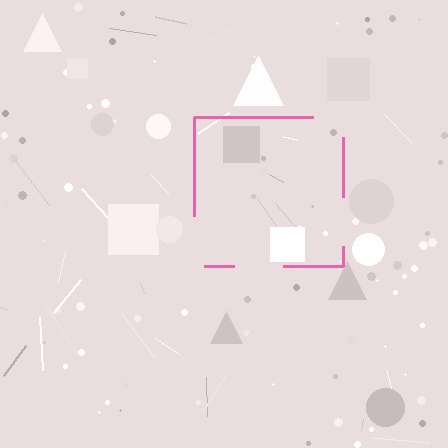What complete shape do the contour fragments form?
The contour fragments form a square.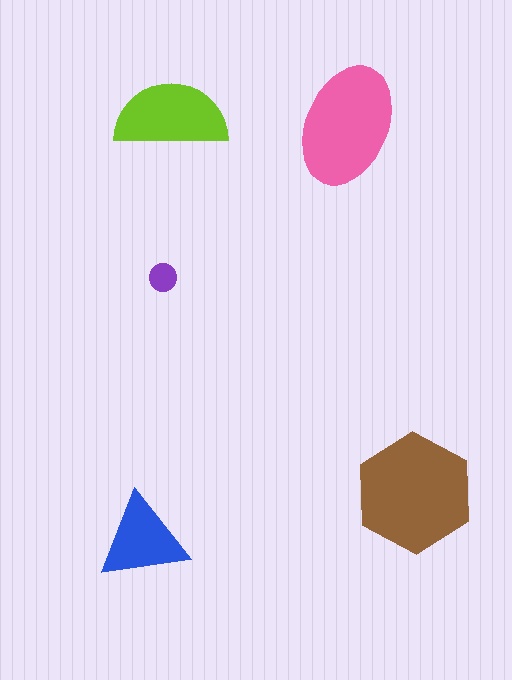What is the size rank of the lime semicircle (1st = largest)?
3rd.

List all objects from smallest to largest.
The purple circle, the blue triangle, the lime semicircle, the pink ellipse, the brown hexagon.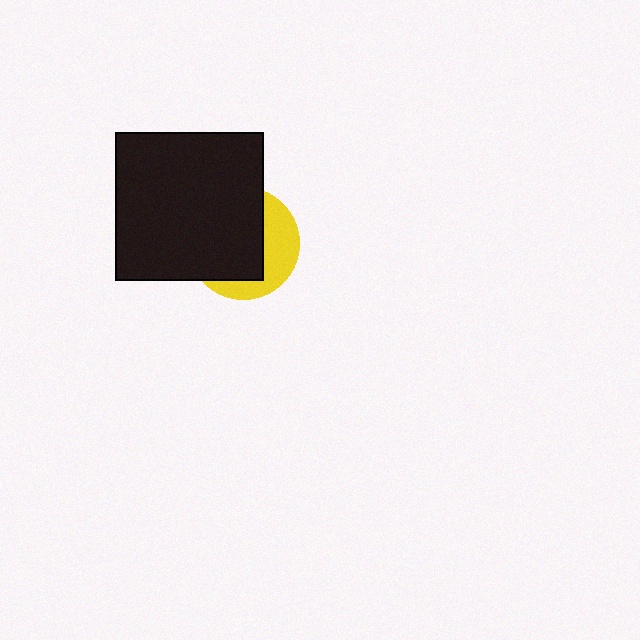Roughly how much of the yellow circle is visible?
A small part of it is visible (roughly 37%).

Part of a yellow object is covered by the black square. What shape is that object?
It is a circle.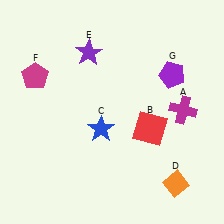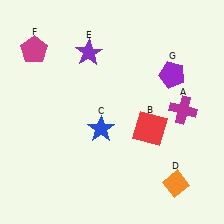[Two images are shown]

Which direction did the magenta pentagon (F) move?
The magenta pentagon (F) moved up.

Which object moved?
The magenta pentagon (F) moved up.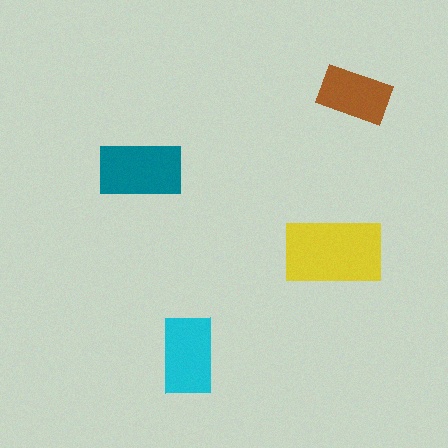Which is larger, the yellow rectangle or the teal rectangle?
The yellow one.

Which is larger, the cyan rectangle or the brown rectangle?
The cyan one.